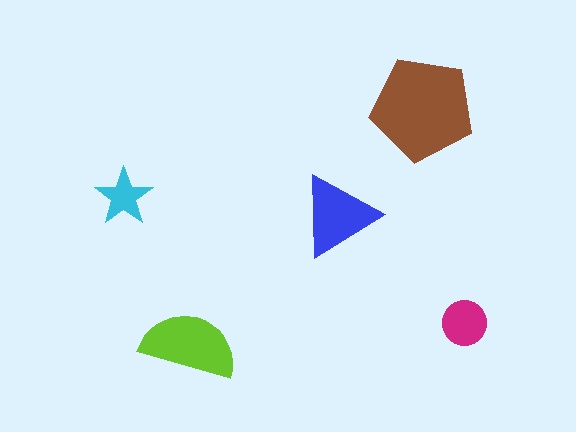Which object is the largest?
The brown pentagon.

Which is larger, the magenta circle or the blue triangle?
The blue triangle.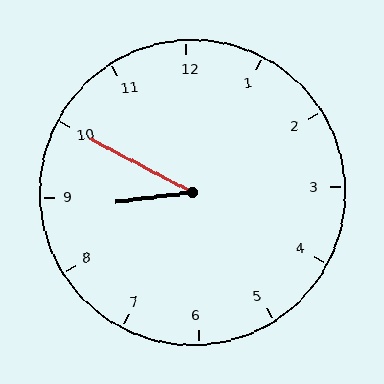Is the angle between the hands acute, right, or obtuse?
It is acute.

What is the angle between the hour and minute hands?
Approximately 35 degrees.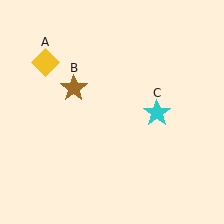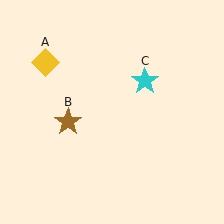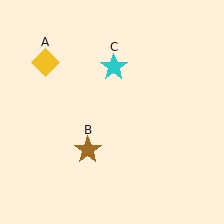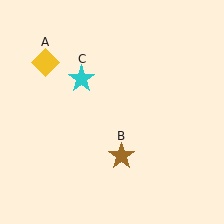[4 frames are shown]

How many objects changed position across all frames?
2 objects changed position: brown star (object B), cyan star (object C).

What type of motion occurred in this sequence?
The brown star (object B), cyan star (object C) rotated counterclockwise around the center of the scene.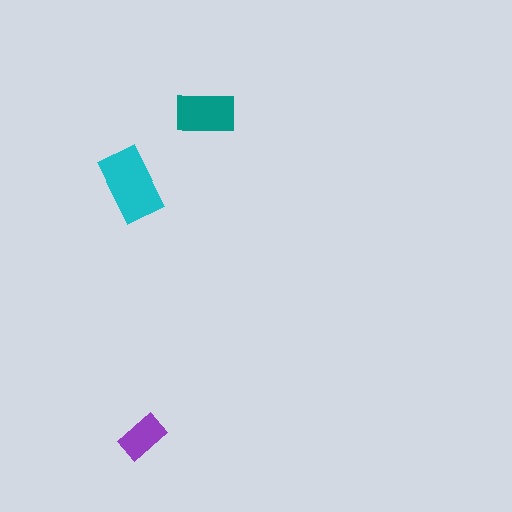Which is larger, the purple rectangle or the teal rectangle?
The teal one.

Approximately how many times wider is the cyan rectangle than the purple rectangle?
About 1.5 times wider.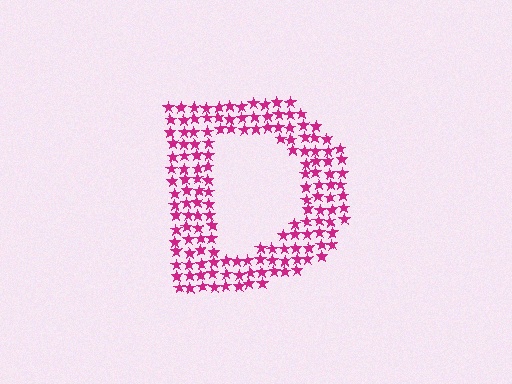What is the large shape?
The large shape is the letter D.